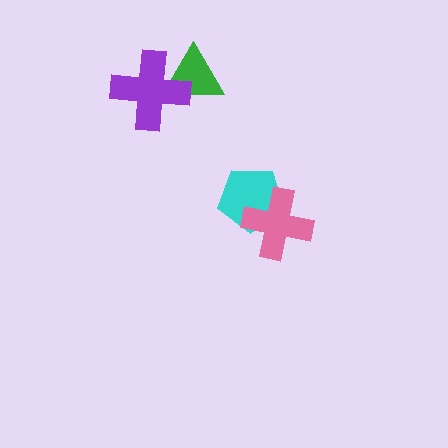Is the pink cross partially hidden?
No, no other shape covers it.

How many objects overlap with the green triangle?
1 object overlaps with the green triangle.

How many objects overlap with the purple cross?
1 object overlaps with the purple cross.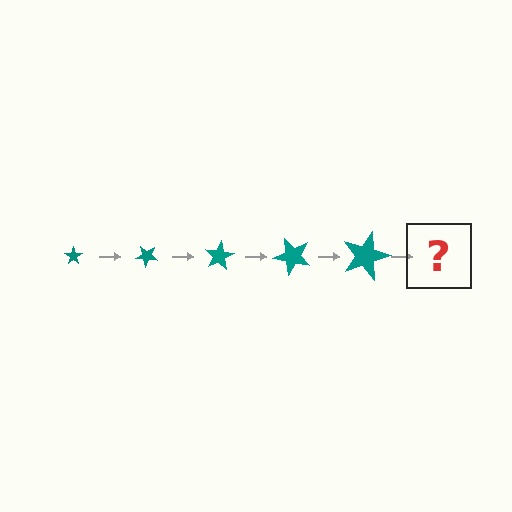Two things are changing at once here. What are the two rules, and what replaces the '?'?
The two rules are that the star grows larger each step and it rotates 40 degrees each step. The '?' should be a star, larger than the previous one and rotated 200 degrees from the start.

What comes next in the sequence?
The next element should be a star, larger than the previous one and rotated 200 degrees from the start.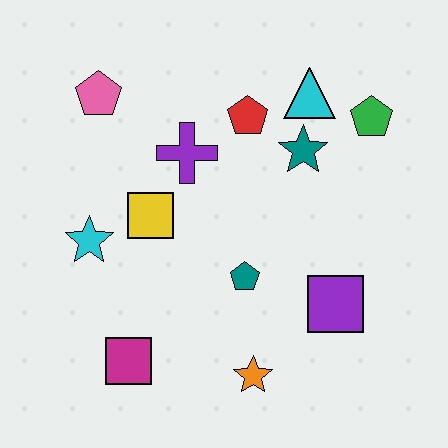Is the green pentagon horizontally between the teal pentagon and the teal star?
No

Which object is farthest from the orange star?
The pink pentagon is farthest from the orange star.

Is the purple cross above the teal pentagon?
Yes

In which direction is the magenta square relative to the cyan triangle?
The magenta square is below the cyan triangle.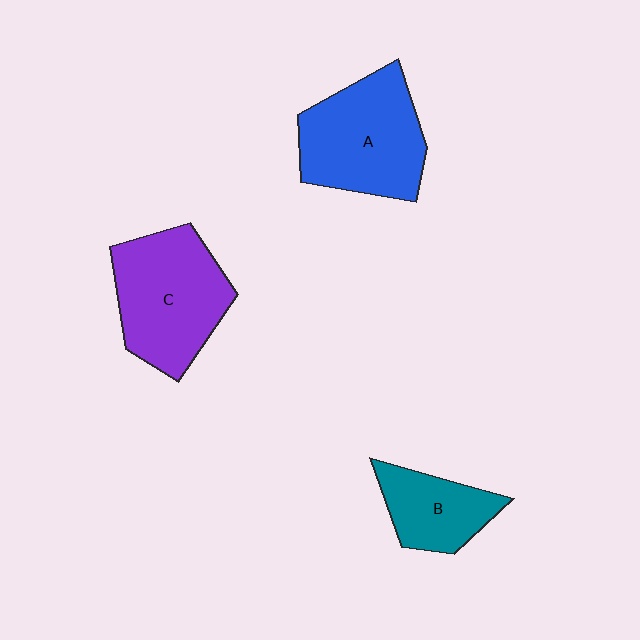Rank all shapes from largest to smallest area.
From largest to smallest: C (purple), A (blue), B (teal).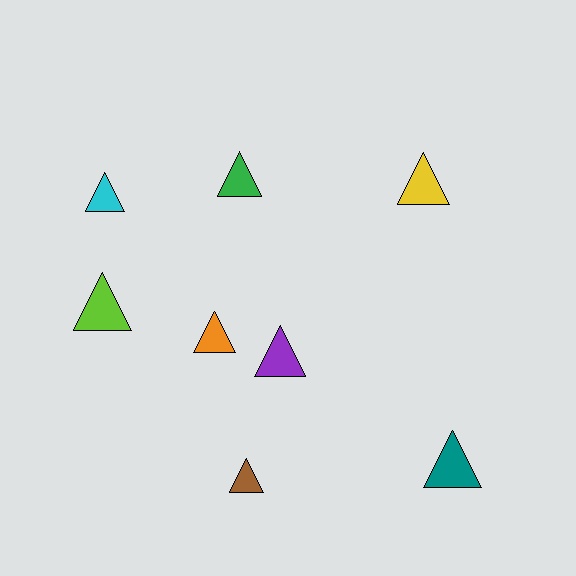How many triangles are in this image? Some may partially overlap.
There are 8 triangles.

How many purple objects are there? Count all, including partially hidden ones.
There is 1 purple object.